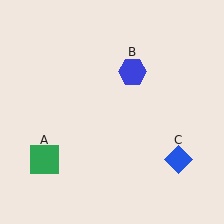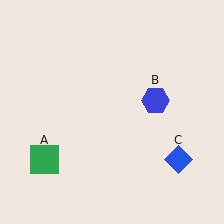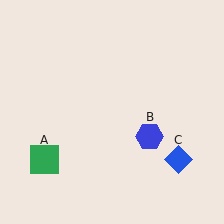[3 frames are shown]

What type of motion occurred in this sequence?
The blue hexagon (object B) rotated clockwise around the center of the scene.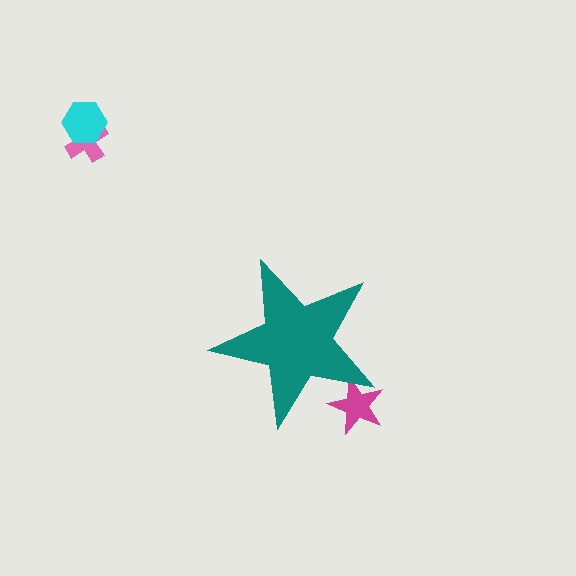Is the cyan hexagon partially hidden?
No, the cyan hexagon is fully visible.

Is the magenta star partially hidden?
Yes, the magenta star is partially hidden behind the teal star.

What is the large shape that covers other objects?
A teal star.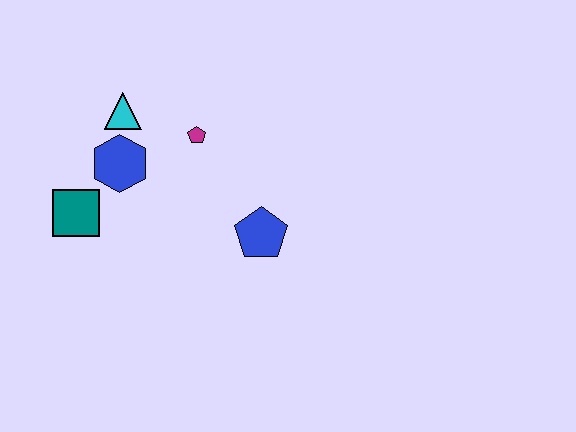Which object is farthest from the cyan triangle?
The blue pentagon is farthest from the cyan triangle.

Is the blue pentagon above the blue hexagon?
No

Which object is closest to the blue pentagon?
The magenta pentagon is closest to the blue pentagon.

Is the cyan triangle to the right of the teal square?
Yes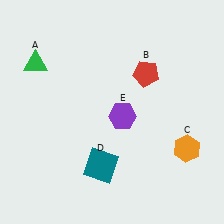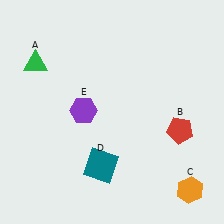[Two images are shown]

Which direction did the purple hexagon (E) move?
The purple hexagon (E) moved left.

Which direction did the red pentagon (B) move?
The red pentagon (B) moved down.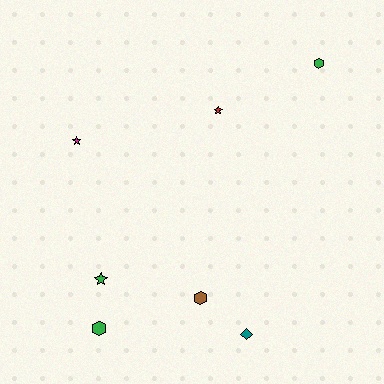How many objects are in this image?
There are 7 objects.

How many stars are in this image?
There are 3 stars.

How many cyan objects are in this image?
There are no cyan objects.